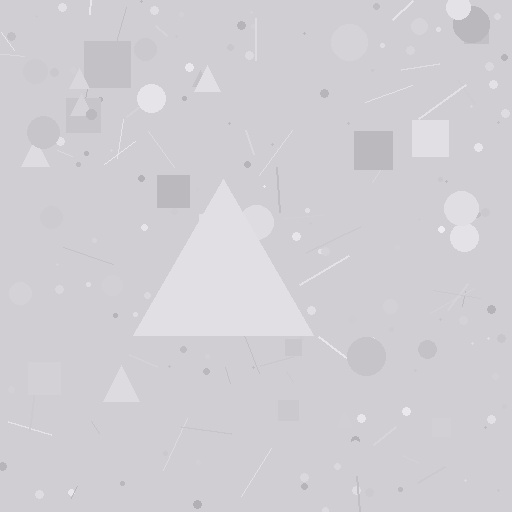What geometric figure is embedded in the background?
A triangle is embedded in the background.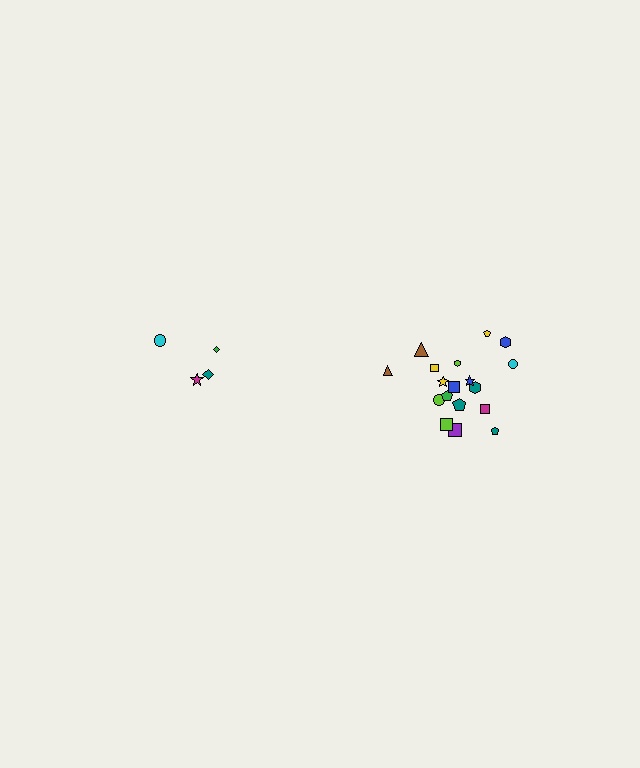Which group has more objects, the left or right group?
The right group.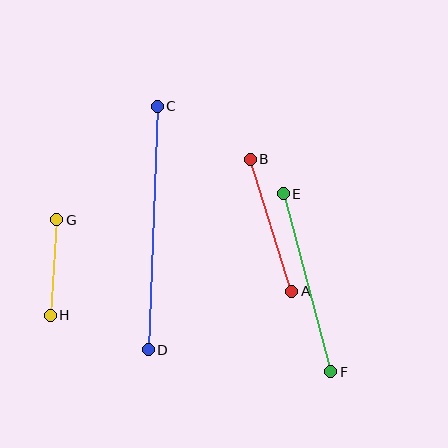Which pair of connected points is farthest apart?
Points C and D are farthest apart.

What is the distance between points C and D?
The distance is approximately 243 pixels.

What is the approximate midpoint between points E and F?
The midpoint is at approximately (307, 283) pixels.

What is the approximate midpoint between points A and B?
The midpoint is at approximately (271, 225) pixels.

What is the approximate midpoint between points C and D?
The midpoint is at approximately (153, 228) pixels.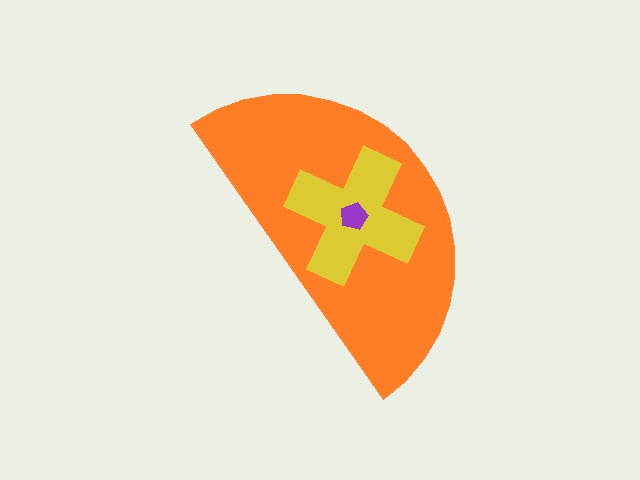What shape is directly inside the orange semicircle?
The yellow cross.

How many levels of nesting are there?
3.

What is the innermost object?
The purple pentagon.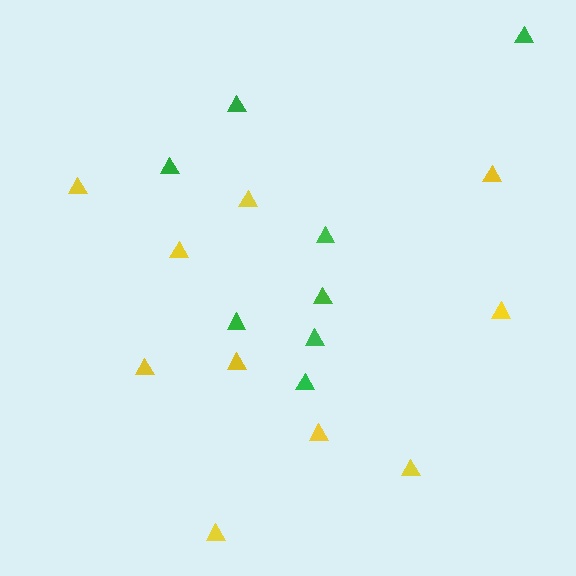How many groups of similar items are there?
There are 2 groups: one group of yellow triangles (10) and one group of green triangles (8).